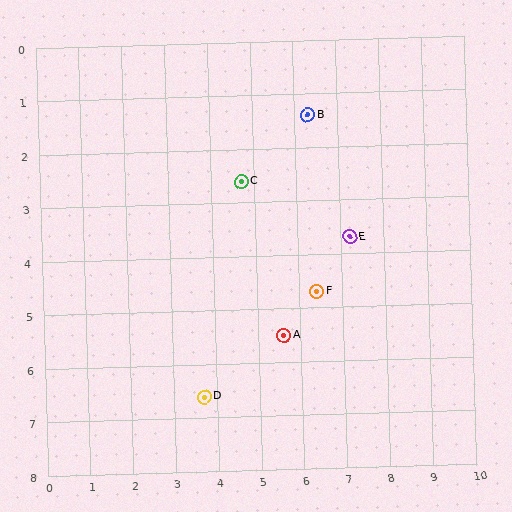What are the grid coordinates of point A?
Point A is at approximately (5.6, 5.5).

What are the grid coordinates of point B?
Point B is at approximately (6.3, 1.4).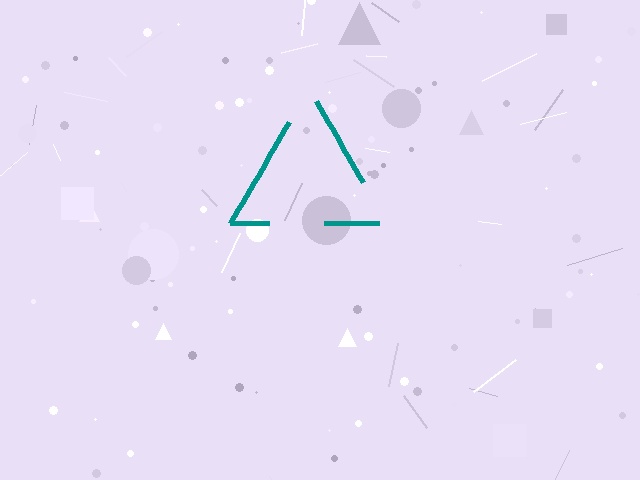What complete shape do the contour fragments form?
The contour fragments form a triangle.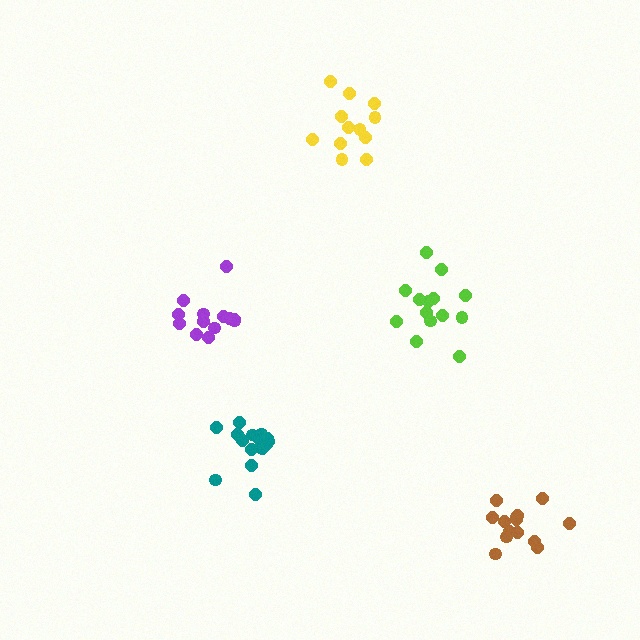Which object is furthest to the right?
The brown cluster is rightmost.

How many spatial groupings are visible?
There are 5 spatial groupings.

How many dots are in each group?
Group 1: 13 dots, Group 2: 16 dots, Group 3: 12 dots, Group 4: 14 dots, Group 5: 15 dots (70 total).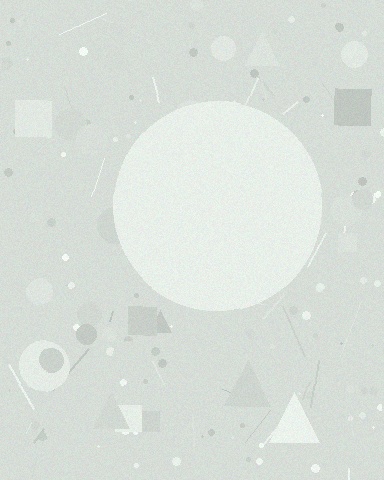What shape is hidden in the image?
A circle is hidden in the image.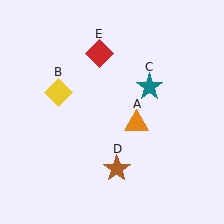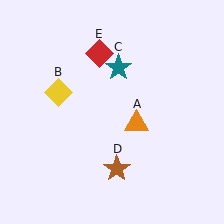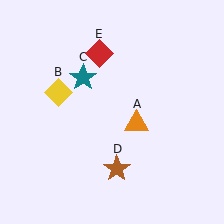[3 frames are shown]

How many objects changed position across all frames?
1 object changed position: teal star (object C).